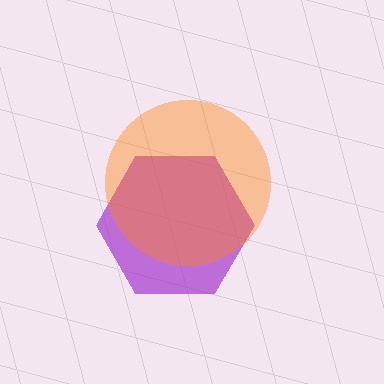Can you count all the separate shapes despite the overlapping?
Yes, there are 2 separate shapes.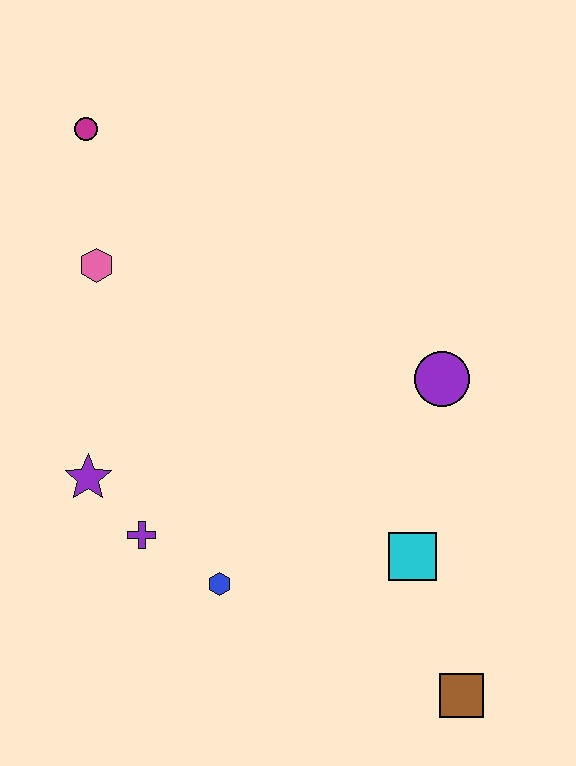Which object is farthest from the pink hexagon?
The brown square is farthest from the pink hexagon.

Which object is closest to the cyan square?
The brown square is closest to the cyan square.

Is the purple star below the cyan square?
No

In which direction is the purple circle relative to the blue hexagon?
The purple circle is to the right of the blue hexagon.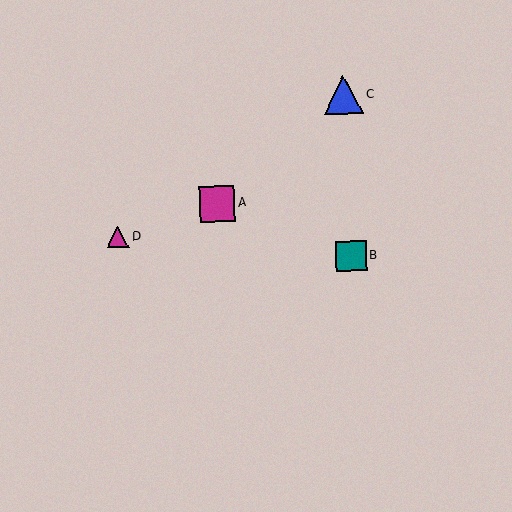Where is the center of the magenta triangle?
The center of the magenta triangle is at (118, 237).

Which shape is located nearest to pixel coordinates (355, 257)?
The teal square (labeled B) at (351, 256) is nearest to that location.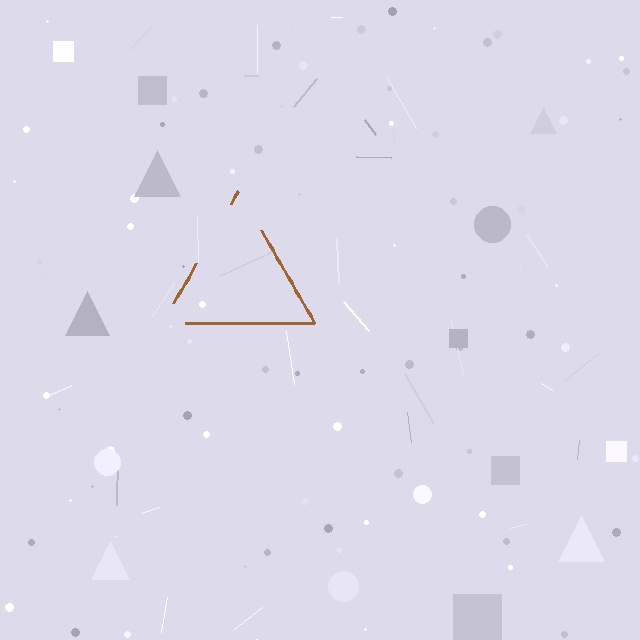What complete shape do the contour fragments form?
The contour fragments form a triangle.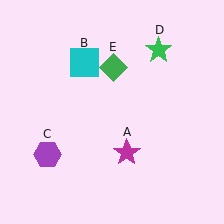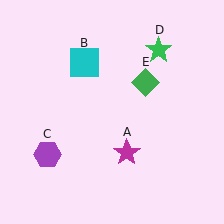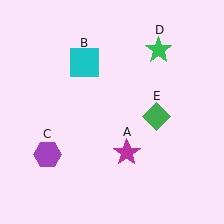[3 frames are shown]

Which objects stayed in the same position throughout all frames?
Magenta star (object A) and cyan square (object B) and purple hexagon (object C) and green star (object D) remained stationary.